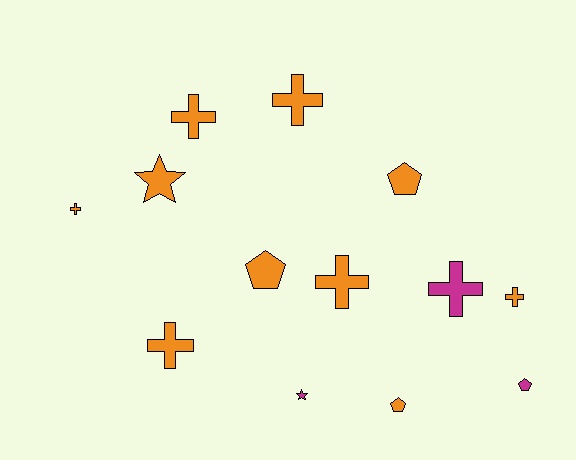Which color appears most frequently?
Orange, with 10 objects.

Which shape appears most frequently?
Cross, with 7 objects.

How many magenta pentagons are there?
There is 1 magenta pentagon.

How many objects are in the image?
There are 13 objects.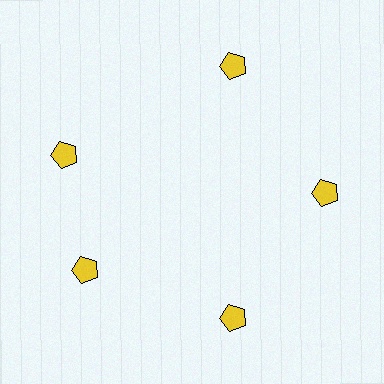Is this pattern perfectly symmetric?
No. The 5 yellow pentagons are arranged in a ring, but one element near the 10 o'clock position is rotated out of alignment along the ring, breaking the 5-fold rotational symmetry.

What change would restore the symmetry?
The symmetry would be restored by rotating it back into even spacing with its neighbors so that all 5 pentagons sit at equal angles and equal distance from the center.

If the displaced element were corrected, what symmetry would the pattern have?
It would have 5-fold rotational symmetry — the pattern would map onto itself every 72 degrees.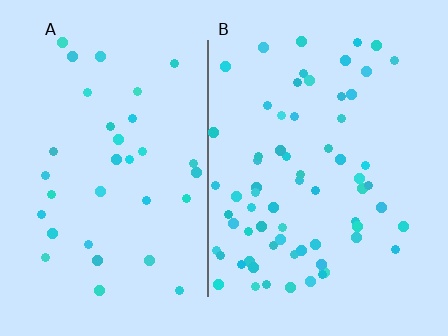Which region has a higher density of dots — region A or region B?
B (the right).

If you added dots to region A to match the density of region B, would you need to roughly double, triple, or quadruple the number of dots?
Approximately double.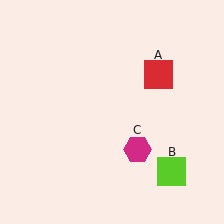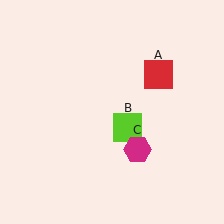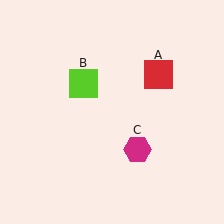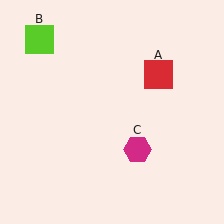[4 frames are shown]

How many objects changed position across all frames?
1 object changed position: lime square (object B).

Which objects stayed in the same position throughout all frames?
Red square (object A) and magenta hexagon (object C) remained stationary.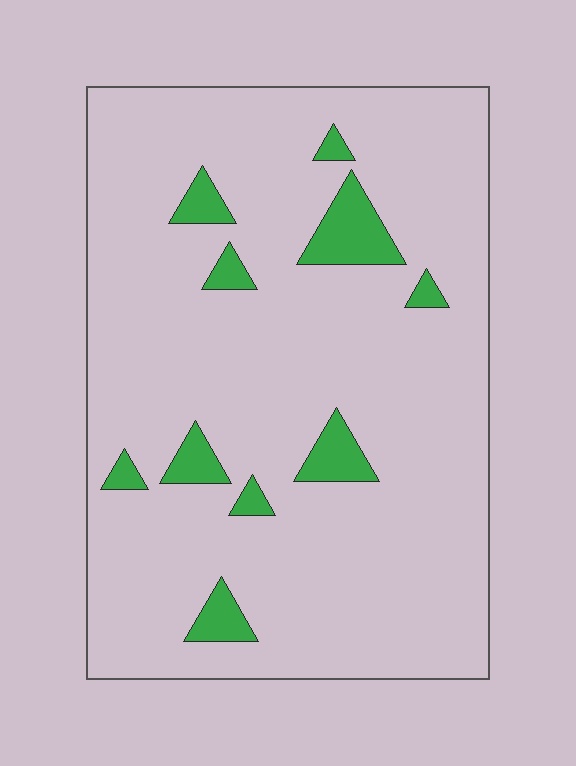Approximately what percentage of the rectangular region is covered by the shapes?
Approximately 10%.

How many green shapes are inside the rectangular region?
10.